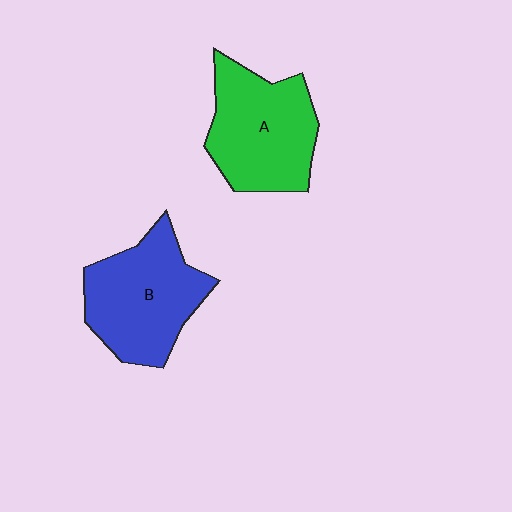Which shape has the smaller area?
Shape A (green).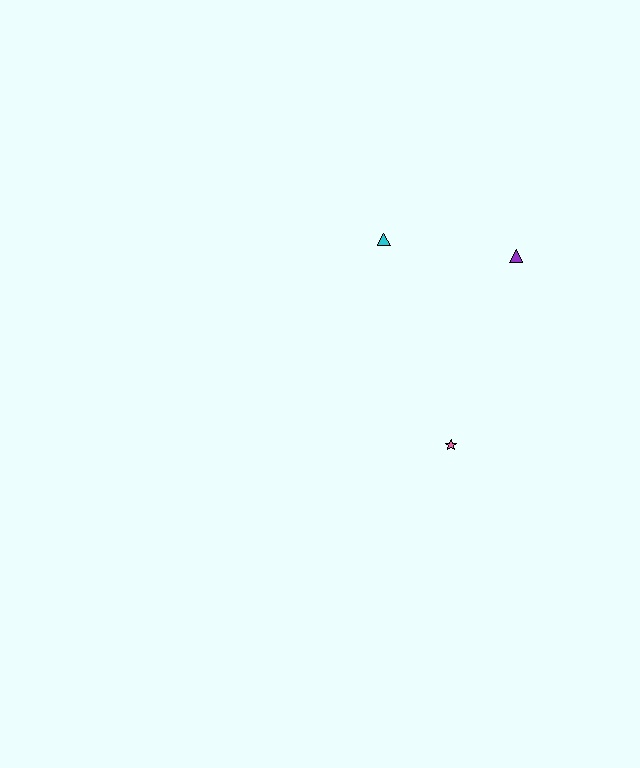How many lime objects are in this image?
There are no lime objects.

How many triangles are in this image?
There are 2 triangles.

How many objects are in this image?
There are 3 objects.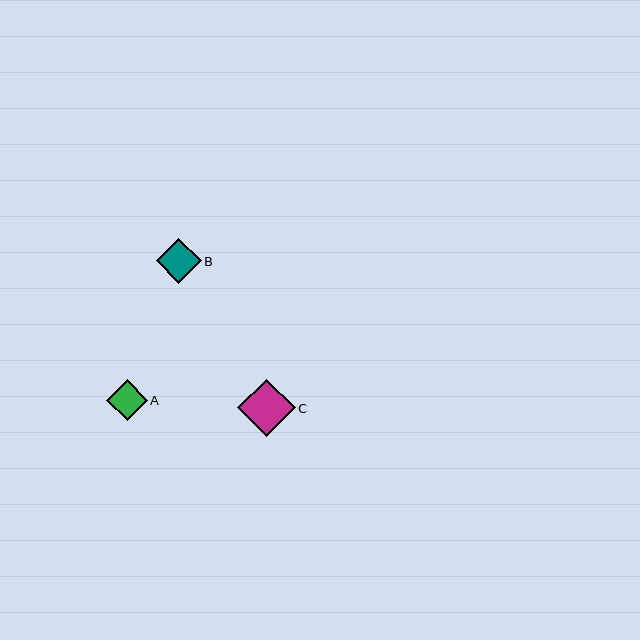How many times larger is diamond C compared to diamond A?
Diamond C is approximately 1.4 times the size of diamond A.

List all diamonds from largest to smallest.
From largest to smallest: C, B, A.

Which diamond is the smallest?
Diamond A is the smallest with a size of approximately 41 pixels.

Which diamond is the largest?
Diamond C is the largest with a size of approximately 57 pixels.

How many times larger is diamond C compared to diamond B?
Diamond C is approximately 1.3 times the size of diamond B.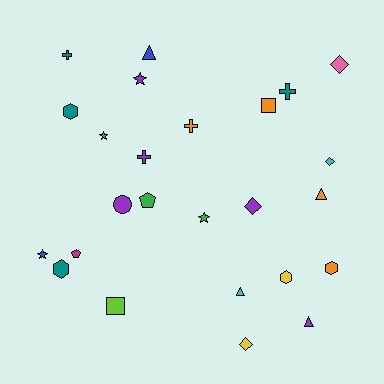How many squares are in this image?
There are 2 squares.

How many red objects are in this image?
There are no red objects.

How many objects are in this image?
There are 25 objects.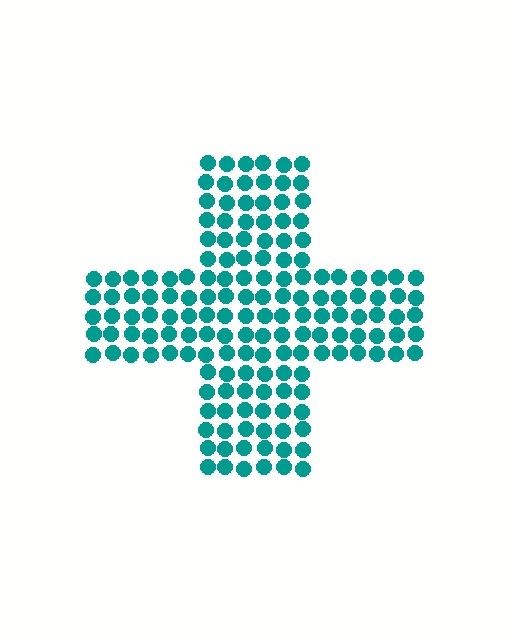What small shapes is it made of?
It is made of small circles.